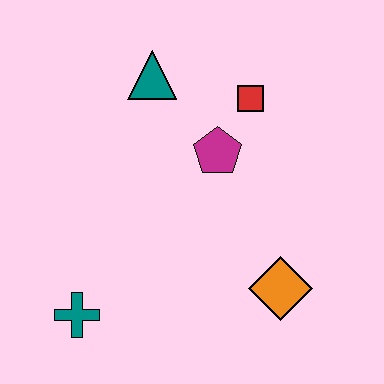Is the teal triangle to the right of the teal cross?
Yes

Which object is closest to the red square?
The magenta pentagon is closest to the red square.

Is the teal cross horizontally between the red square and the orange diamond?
No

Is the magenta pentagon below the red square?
Yes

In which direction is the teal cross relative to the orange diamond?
The teal cross is to the left of the orange diamond.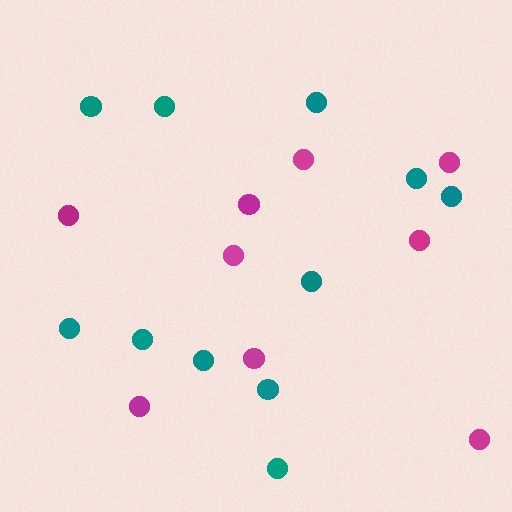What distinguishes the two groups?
There are 2 groups: one group of magenta circles (9) and one group of teal circles (11).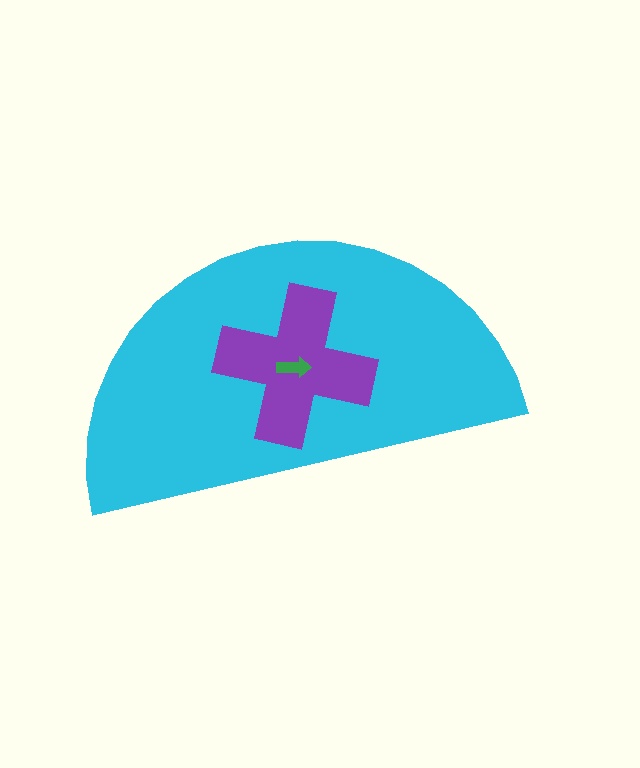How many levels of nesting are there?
3.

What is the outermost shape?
The cyan semicircle.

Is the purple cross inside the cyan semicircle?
Yes.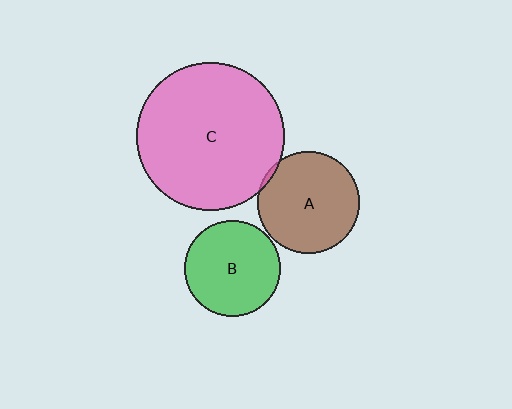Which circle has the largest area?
Circle C (pink).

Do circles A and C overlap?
Yes.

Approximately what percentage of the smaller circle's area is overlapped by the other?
Approximately 5%.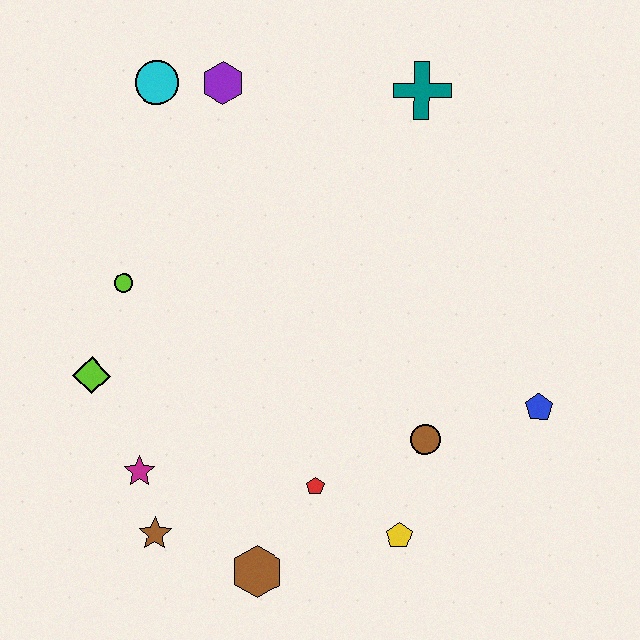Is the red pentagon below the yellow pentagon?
No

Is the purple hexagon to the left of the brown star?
No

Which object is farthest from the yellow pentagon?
The cyan circle is farthest from the yellow pentagon.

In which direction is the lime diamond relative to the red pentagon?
The lime diamond is to the left of the red pentagon.